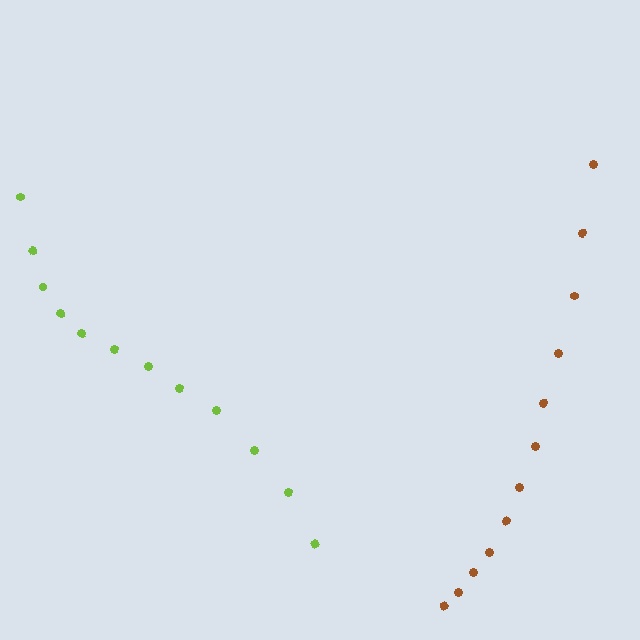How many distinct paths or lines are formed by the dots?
There are 2 distinct paths.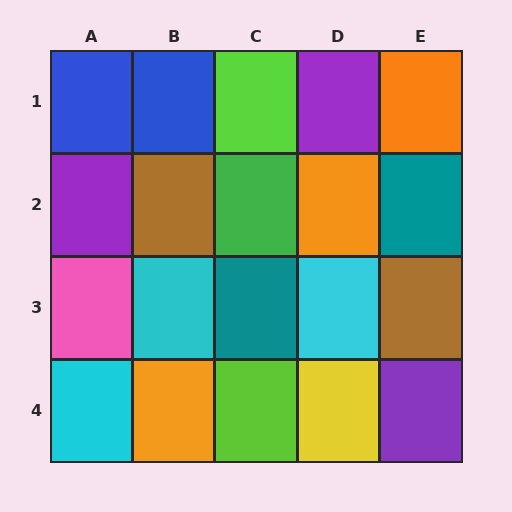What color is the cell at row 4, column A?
Cyan.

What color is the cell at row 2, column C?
Green.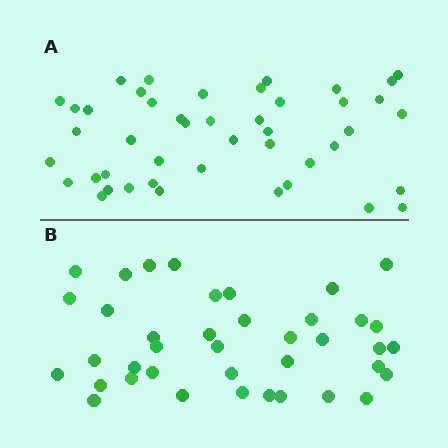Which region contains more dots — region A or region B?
Region A (the top region) has more dots.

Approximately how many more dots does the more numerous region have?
Region A has about 6 more dots than region B.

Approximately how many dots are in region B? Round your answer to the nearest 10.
About 40 dots. (The exact count is 39, which rounds to 40.)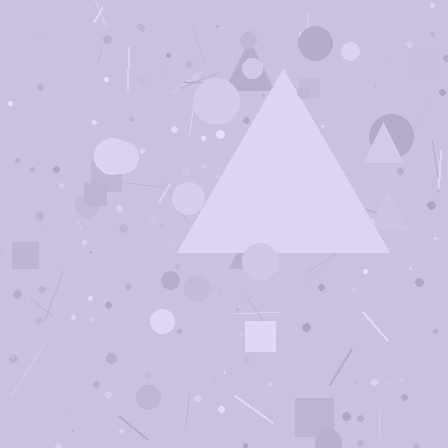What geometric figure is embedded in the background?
A triangle is embedded in the background.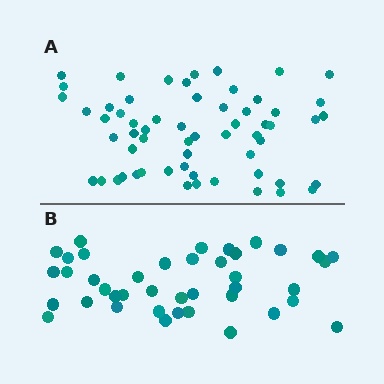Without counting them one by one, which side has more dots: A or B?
Region A (the top region) has more dots.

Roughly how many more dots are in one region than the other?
Region A has approximately 20 more dots than region B.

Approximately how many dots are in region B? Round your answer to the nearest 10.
About 40 dots. (The exact count is 41, which rounds to 40.)